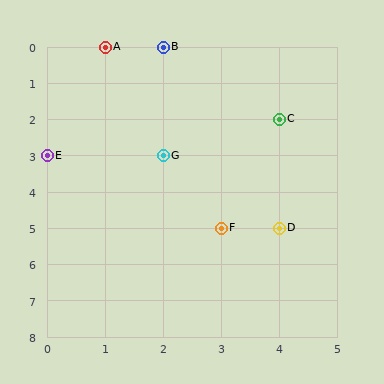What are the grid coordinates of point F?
Point F is at grid coordinates (3, 5).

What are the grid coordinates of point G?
Point G is at grid coordinates (2, 3).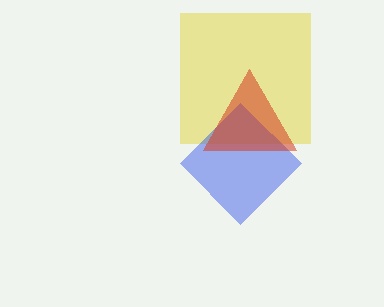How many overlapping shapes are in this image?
There are 3 overlapping shapes in the image.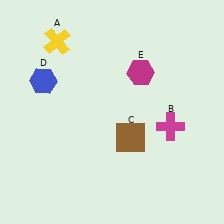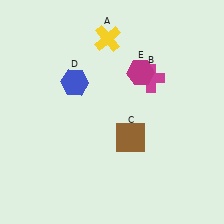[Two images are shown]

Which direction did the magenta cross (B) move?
The magenta cross (B) moved up.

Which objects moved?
The objects that moved are: the yellow cross (A), the magenta cross (B), the blue hexagon (D).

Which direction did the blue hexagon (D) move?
The blue hexagon (D) moved right.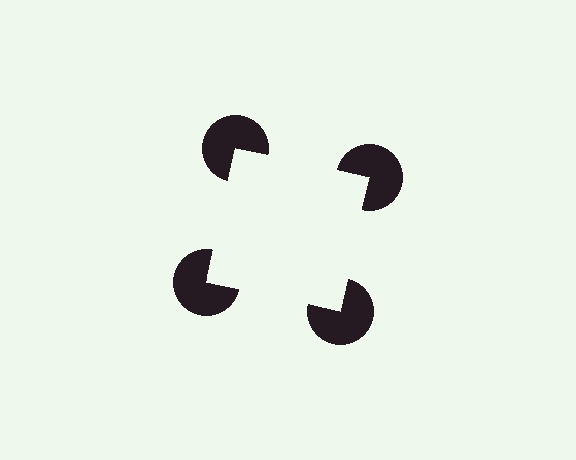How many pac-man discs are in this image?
There are 4 — one at each vertex of the illusory square.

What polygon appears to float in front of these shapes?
An illusory square — its edges are inferred from the aligned wedge cuts in the pac-man discs, not physically drawn.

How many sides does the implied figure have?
4 sides.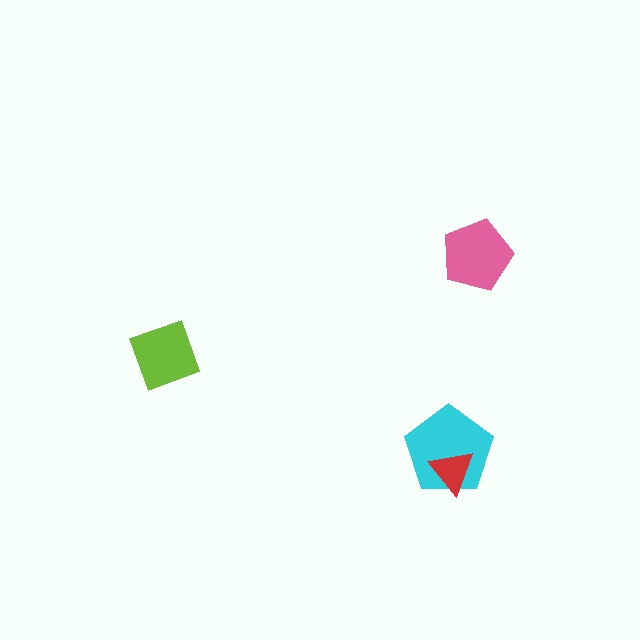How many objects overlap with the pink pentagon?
0 objects overlap with the pink pentagon.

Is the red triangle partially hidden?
No, no other shape covers it.